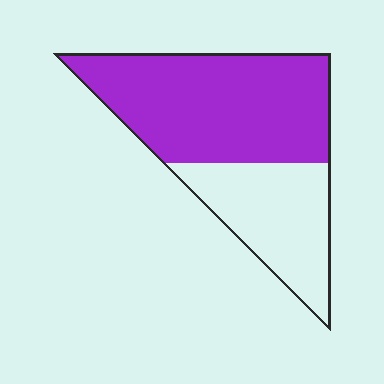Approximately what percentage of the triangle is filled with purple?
Approximately 65%.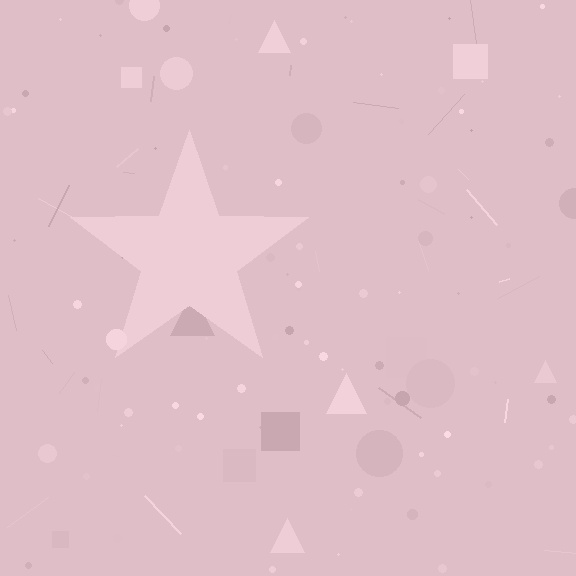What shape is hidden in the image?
A star is hidden in the image.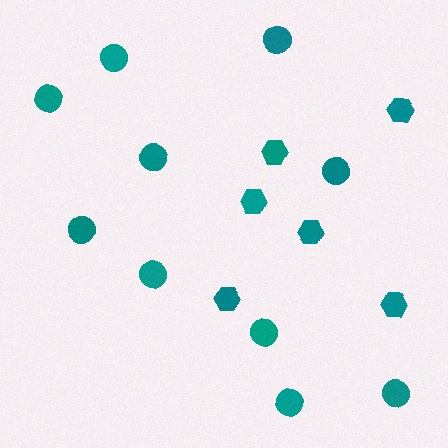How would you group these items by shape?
There are 2 groups: one group of hexagons (6) and one group of circles (10).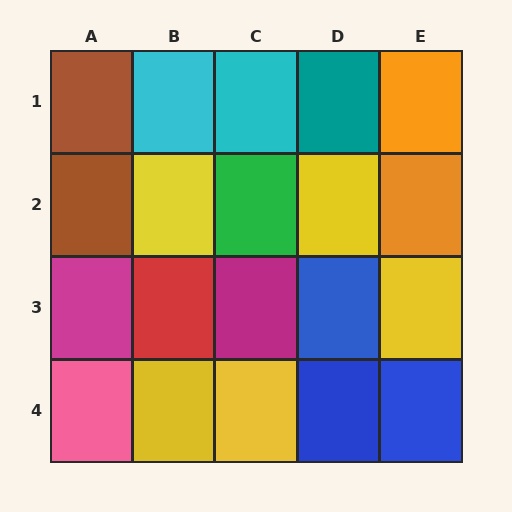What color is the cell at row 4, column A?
Pink.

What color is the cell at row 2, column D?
Yellow.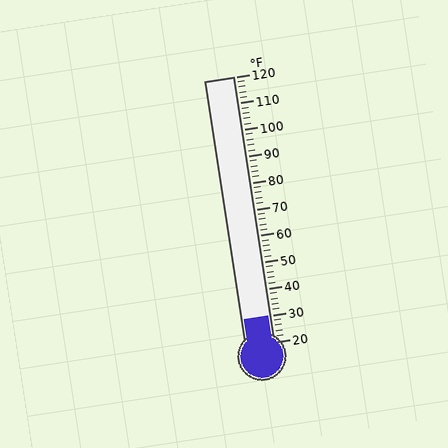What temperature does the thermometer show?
The thermometer shows approximately 30°F.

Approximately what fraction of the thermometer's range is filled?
The thermometer is filled to approximately 10% of its range.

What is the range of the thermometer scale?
The thermometer scale ranges from 20°F to 120°F.